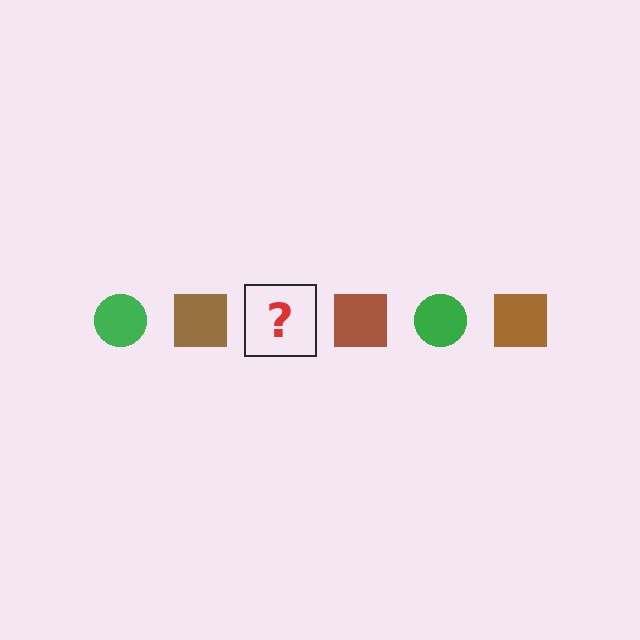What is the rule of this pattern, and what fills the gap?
The rule is that the pattern alternates between green circle and brown square. The gap should be filled with a green circle.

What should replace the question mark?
The question mark should be replaced with a green circle.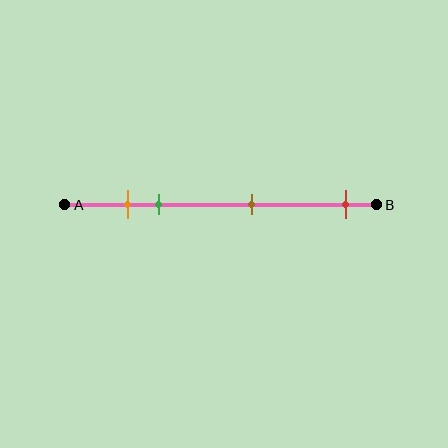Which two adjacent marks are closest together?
The orange and green marks are the closest adjacent pair.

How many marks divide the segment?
There are 4 marks dividing the segment.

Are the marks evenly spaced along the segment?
No, the marks are not evenly spaced.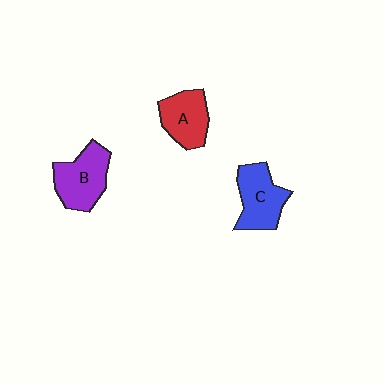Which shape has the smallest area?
Shape A (red).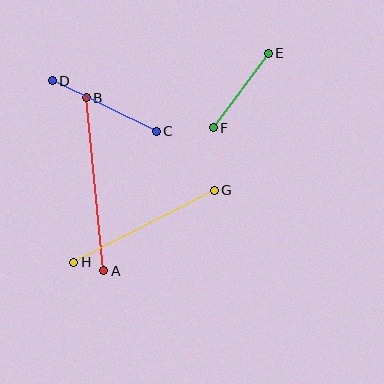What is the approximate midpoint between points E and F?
The midpoint is at approximately (241, 90) pixels.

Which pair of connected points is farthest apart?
Points A and B are farthest apart.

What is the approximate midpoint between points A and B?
The midpoint is at approximately (95, 184) pixels.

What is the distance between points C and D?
The distance is approximately 116 pixels.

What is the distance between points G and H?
The distance is approximately 158 pixels.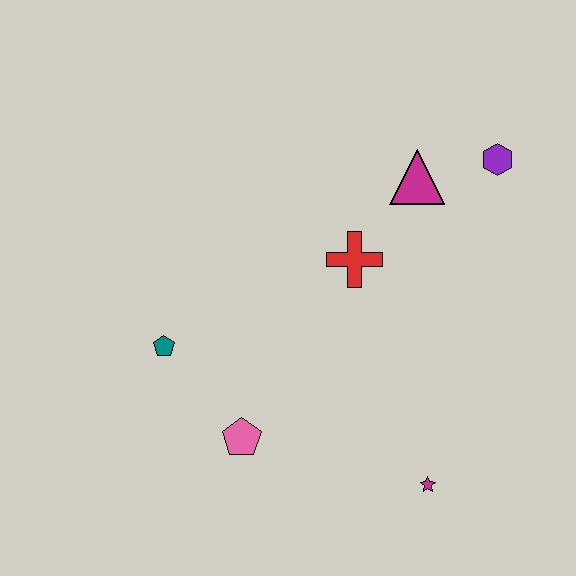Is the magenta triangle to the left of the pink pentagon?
No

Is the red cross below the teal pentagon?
No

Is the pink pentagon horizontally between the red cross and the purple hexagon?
No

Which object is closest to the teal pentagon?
The pink pentagon is closest to the teal pentagon.